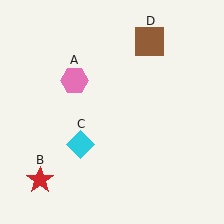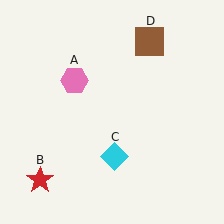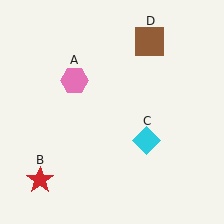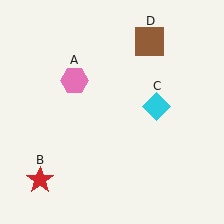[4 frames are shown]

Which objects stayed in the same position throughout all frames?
Pink hexagon (object A) and red star (object B) and brown square (object D) remained stationary.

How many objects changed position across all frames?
1 object changed position: cyan diamond (object C).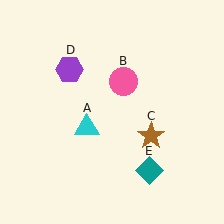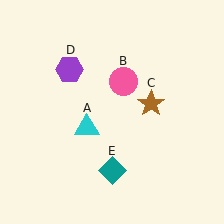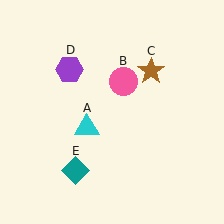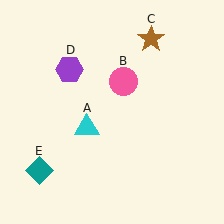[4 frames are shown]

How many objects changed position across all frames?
2 objects changed position: brown star (object C), teal diamond (object E).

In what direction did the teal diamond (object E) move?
The teal diamond (object E) moved left.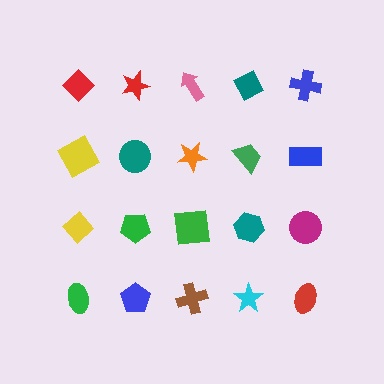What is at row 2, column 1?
A yellow square.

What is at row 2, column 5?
A blue rectangle.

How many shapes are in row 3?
5 shapes.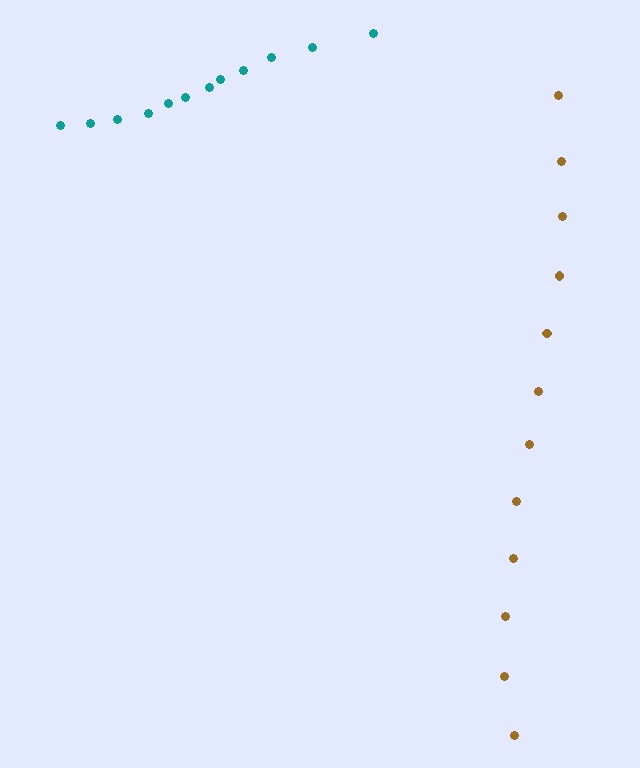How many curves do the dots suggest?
There are 2 distinct paths.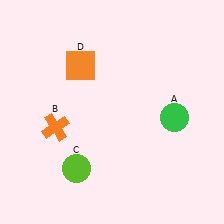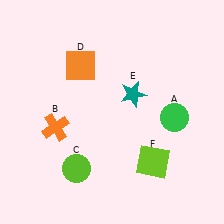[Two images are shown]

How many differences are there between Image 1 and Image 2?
There are 2 differences between the two images.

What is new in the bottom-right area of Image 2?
A lime square (F) was added in the bottom-right area of Image 2.